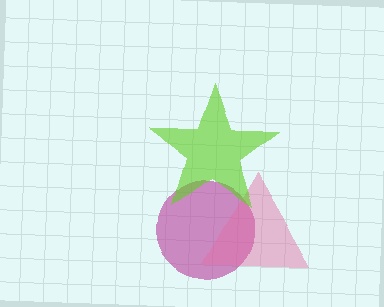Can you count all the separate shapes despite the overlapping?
Yes, there are 3 separate shapes.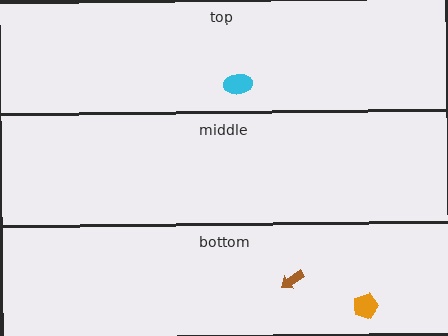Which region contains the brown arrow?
The bottom region.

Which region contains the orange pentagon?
The bottom region.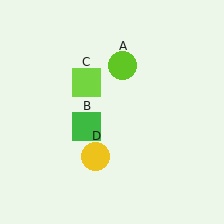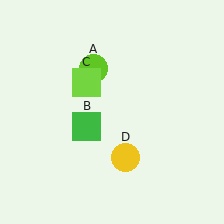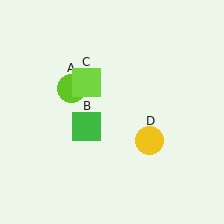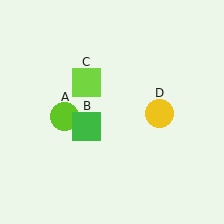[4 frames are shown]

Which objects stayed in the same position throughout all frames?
Green square (object B) and lime square (object C) remained stationary.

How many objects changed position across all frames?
2 objects changed position: lime circle (object A), yellow circle (object D).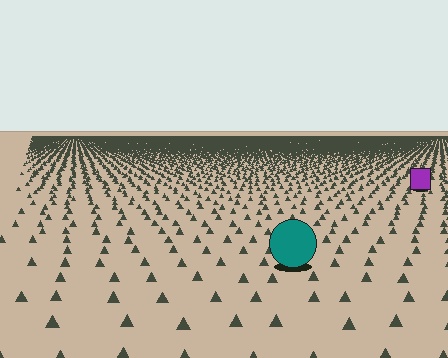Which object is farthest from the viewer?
The purple square is farthest from the viewer. It appears smaller and the ground texture around it is denser.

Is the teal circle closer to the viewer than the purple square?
Yes. The teal circle is closer — you can tell from the texture gradient: the ground texture is coarser near it.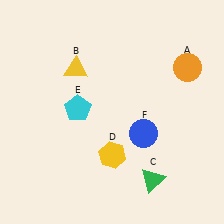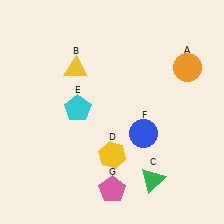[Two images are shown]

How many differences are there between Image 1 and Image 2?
There is 1 difference between the two images.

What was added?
A pink pentagon (G) was added in Image 2.